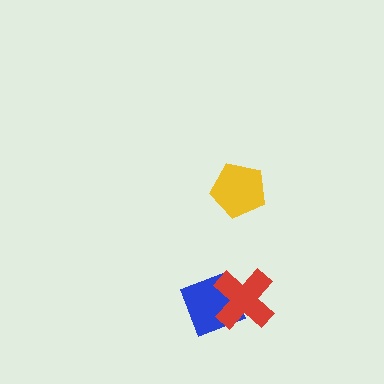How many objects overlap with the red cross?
1 object overlaps with the red cross.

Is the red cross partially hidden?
No, no other shape covers it.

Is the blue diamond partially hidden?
Yes, it is partially covered by another shape.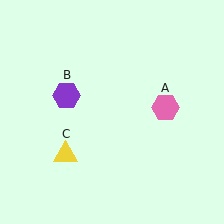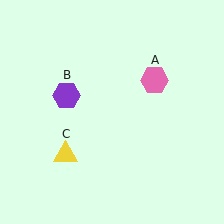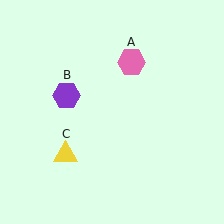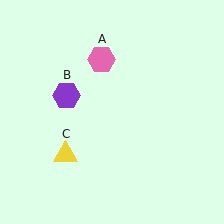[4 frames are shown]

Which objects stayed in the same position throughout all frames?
Purple hexagon (object B) and yellow triangle (object C) remained stationary.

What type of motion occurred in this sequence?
The pink hexagon (object A) rotated counterclockwise around the center of the scene.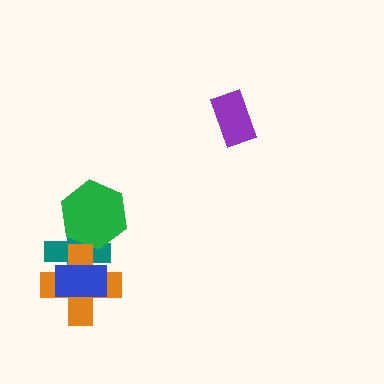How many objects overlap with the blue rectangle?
2 objects overlap with the blue rectangle.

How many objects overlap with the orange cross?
2 objects overlap with the orange cross.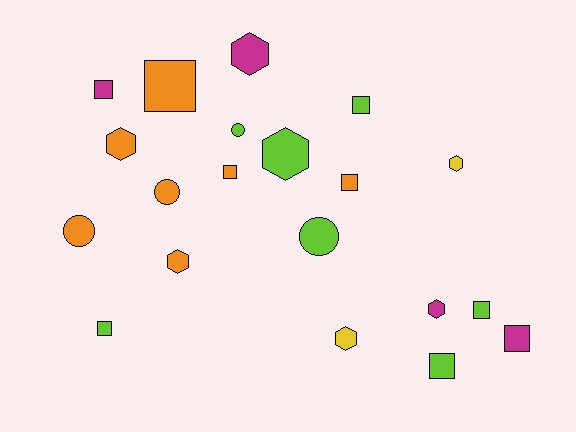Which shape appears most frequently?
Square, with 9 objects.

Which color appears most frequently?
Orange, with 7 objects.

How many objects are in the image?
There are 20 objects.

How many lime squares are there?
There are 4 lime squares.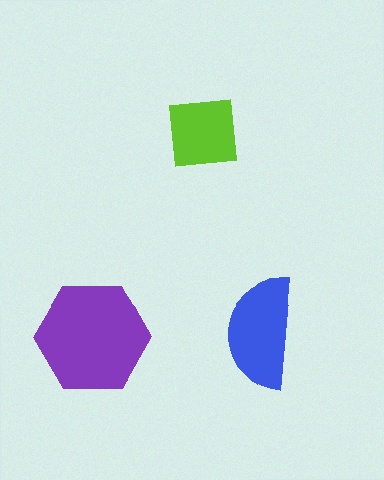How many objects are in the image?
There are 3 objects in the image.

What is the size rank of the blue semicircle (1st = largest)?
2nd.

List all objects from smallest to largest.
The lime square, the blue semicircle, the purple hexagon.